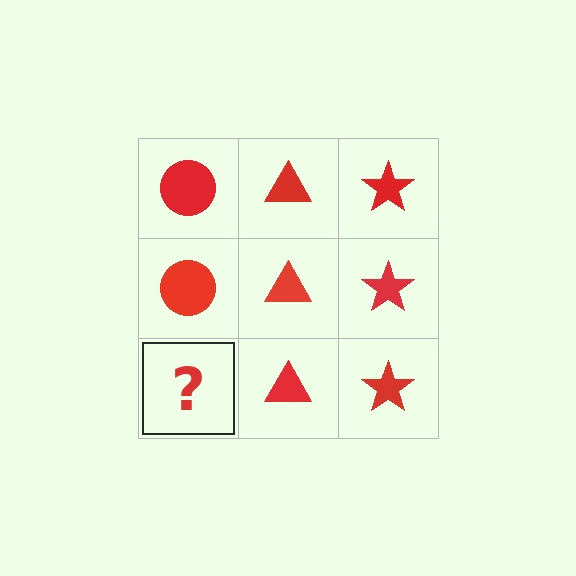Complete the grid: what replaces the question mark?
The question mark should be replaced with a red circle.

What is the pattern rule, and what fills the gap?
The rule is that each column has a consistent shape. The gap should be filled with a red circle.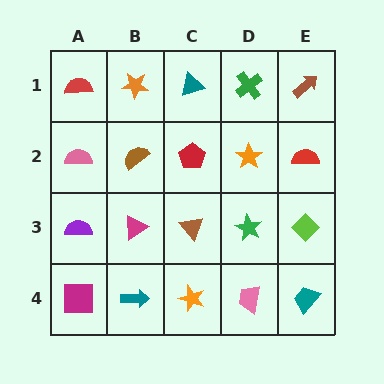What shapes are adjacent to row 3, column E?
A red semicircle (row 2, column E), a teal trapezoid (row 4, column E), a green star (row 3, column D).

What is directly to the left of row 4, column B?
A magenta square.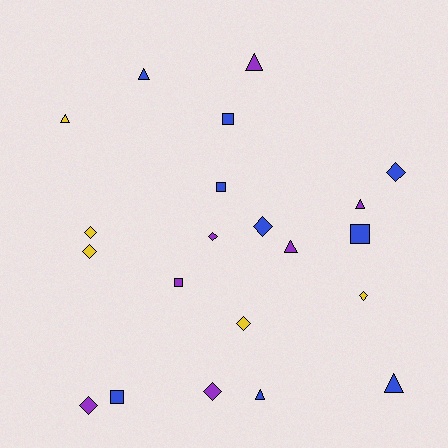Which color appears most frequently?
Blue, with 9 objects.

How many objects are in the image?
There are 21 objects.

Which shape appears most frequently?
Diamond, with 9 objects.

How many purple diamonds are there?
There are 3 purple diamonds.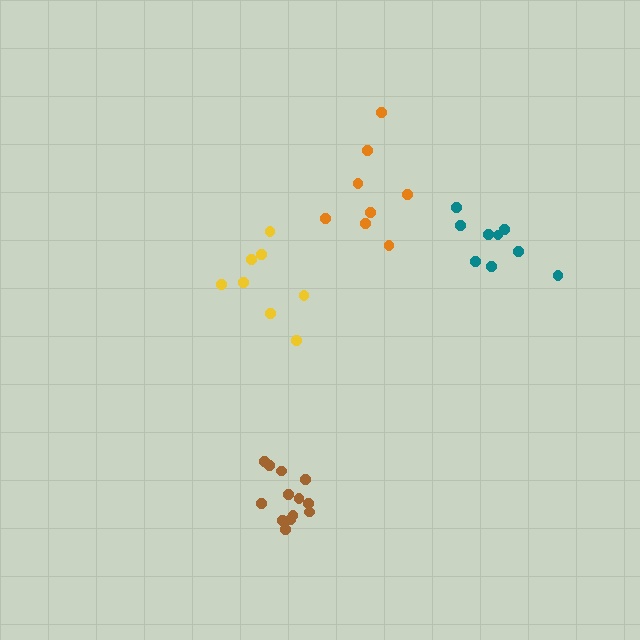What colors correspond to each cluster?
The clusters are colored: yellow, teal, brown, orange.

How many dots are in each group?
Group 1: 8 dots, Group 2: 9 dots, Group 3: 13 dots, Group 4: 8 dots (38 total).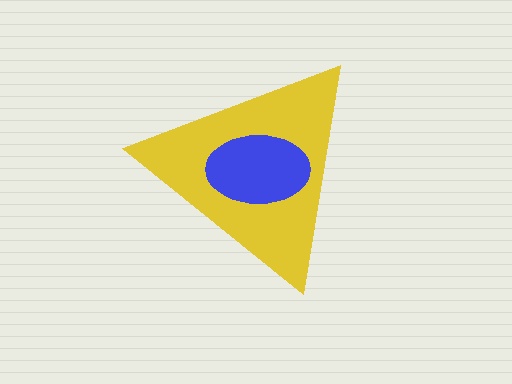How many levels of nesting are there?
2.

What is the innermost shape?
The blue ellipse.